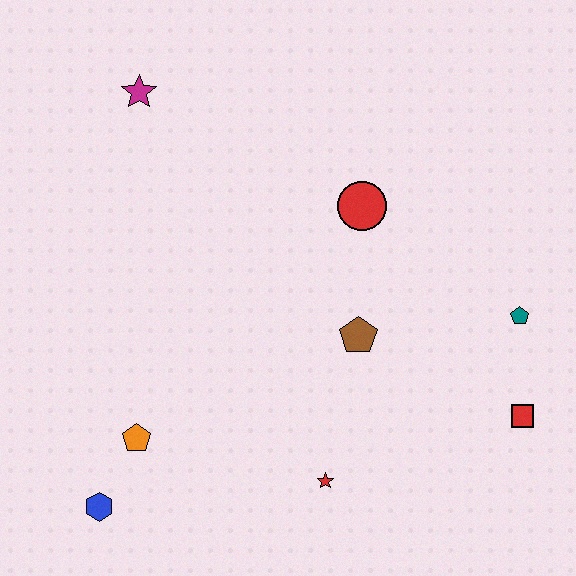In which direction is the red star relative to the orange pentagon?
The red star is to the right of the orange pentagon.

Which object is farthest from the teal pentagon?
The blue hexagon is farthest from the teal pentagon.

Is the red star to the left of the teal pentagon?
Yes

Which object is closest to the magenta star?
The red circle is closest to the magenta star.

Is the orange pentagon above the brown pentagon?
No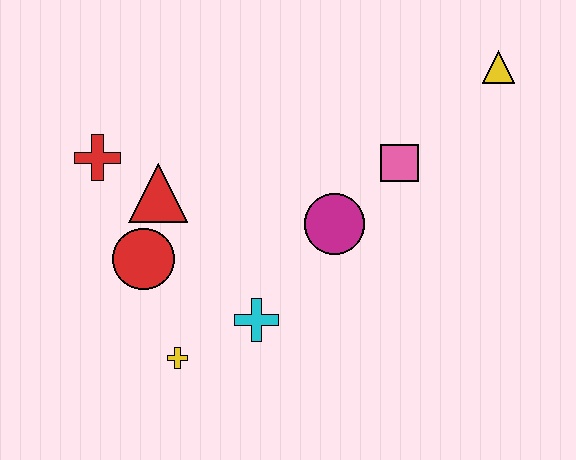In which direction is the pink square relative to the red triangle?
The pink square is to the right of the red triangle.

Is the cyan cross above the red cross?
No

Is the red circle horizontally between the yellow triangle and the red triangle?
No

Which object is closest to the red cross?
The red triangle is closest to the red cross.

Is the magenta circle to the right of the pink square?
No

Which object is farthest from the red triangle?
The yellow triangle is farthest from the red triangle.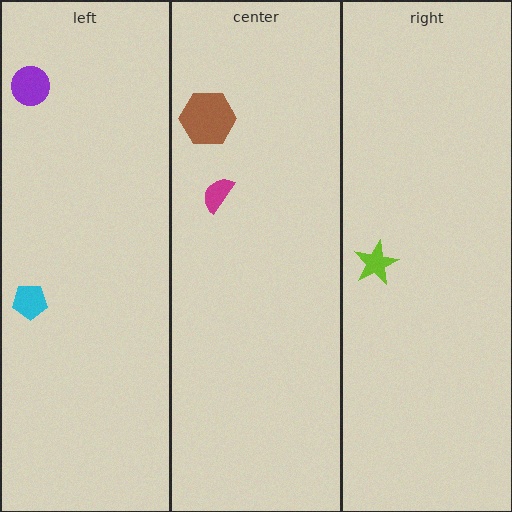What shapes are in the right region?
The lime star.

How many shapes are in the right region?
1.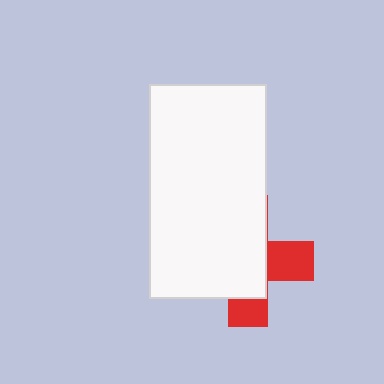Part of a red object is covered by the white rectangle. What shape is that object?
It is a cross.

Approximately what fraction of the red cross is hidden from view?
Roughly 67% of the red cross is hidden behind the white rectangle.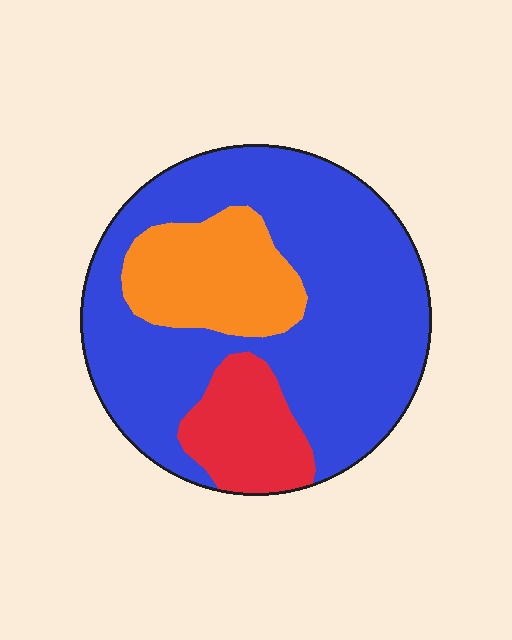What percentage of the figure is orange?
Orange covers roughly 20% of the figure.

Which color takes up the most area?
Blue, at roughly 70%.